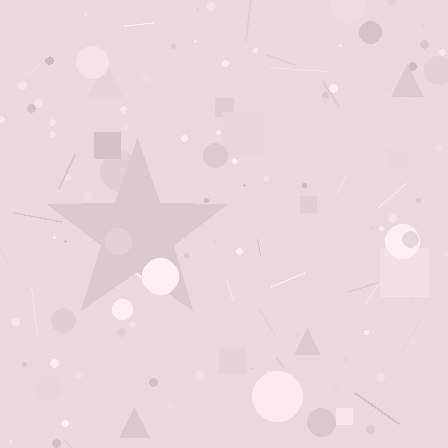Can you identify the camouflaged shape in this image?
The camouflaged shape is a star.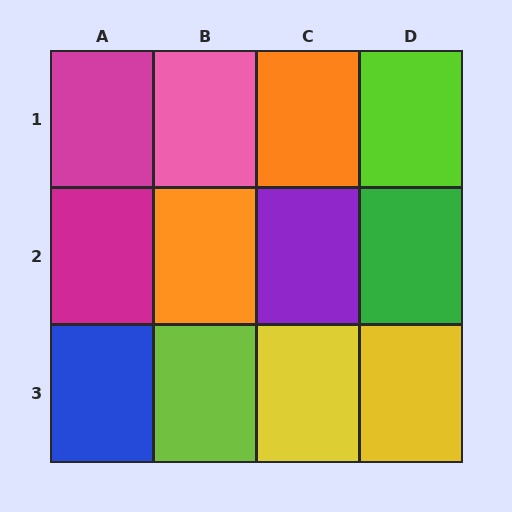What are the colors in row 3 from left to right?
Blue, lime, yellow, yellow.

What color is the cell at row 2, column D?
Green.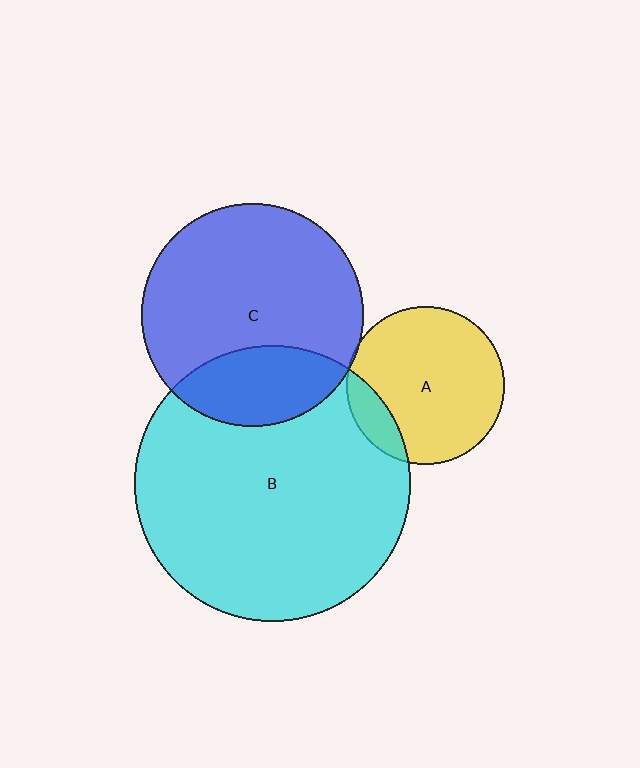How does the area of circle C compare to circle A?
Approximately 2.0 times.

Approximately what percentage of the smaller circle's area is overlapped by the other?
Approximately 5%.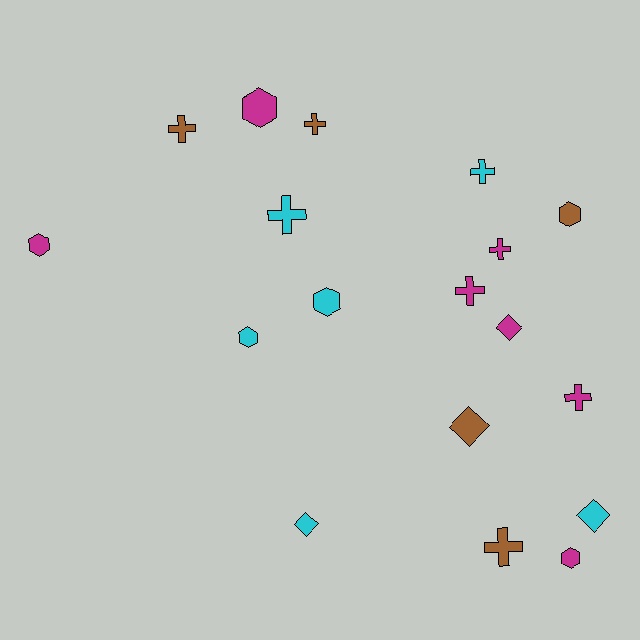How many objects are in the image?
There are 18 objects.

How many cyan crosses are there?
There are 2 cyan crosses.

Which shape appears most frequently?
Cross, with 8 objects.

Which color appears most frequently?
Magenta, with 7 objects.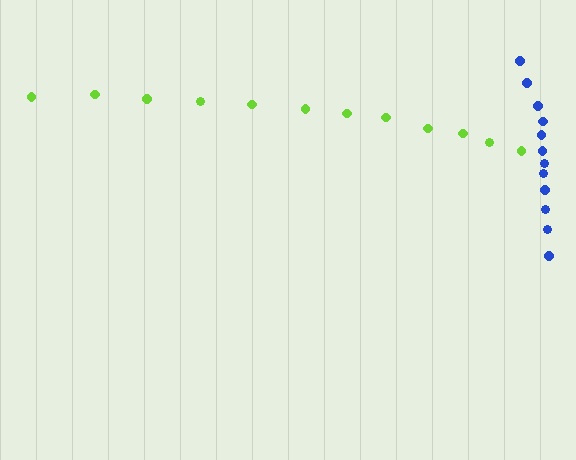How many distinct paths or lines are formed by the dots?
There are 2 distinct paths.